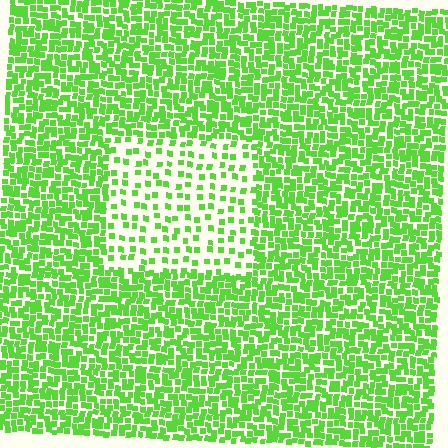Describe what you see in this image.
The image contains small lime elements arranged at two different densities. A rectangle-shaped region is visible where the elements are less densely packed than the surrounding area.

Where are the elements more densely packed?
The elements are more densely packed outside the rectangle boundary.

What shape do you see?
I see a rectangle.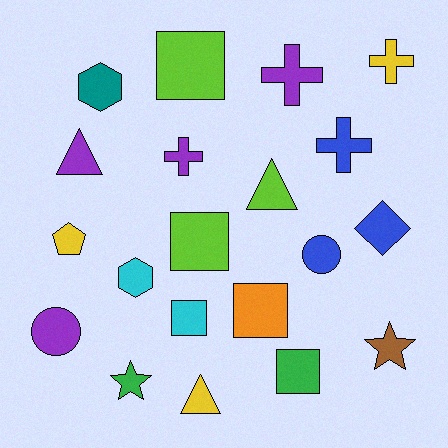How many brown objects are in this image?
There is 1 brown object.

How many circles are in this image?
There are 2 circles.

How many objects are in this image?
There are 20 objects.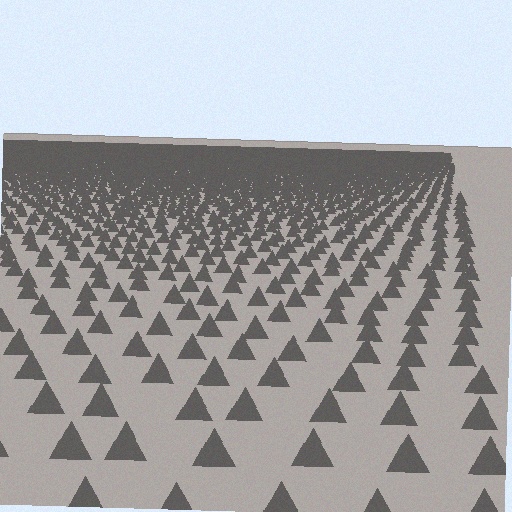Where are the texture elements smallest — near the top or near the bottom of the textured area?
Near the top.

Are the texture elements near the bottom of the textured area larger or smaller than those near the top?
Larger. Near the bottom, elements are closer to the viewer and appear at a bigger on-screen size.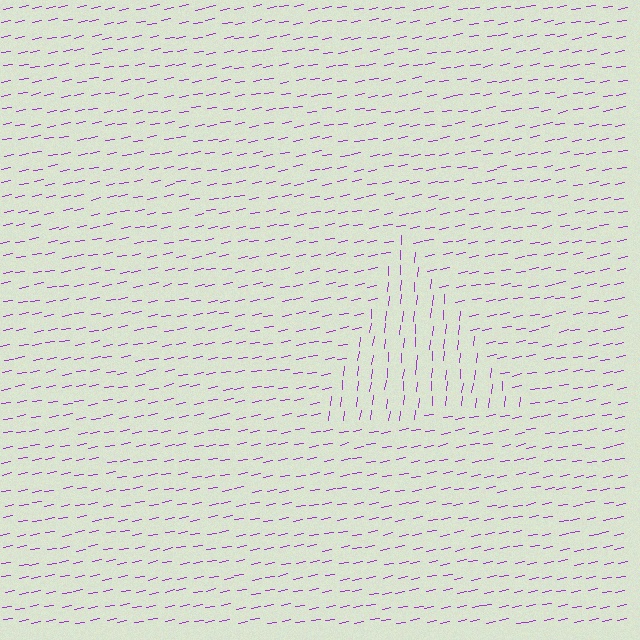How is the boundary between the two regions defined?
The boundary is defined purely by a change in line orientation (approximately 73 degrees difference). All lines are the same color and thickness.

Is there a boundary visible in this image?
Yes, there is a texture boundary formed by a change in line orientation.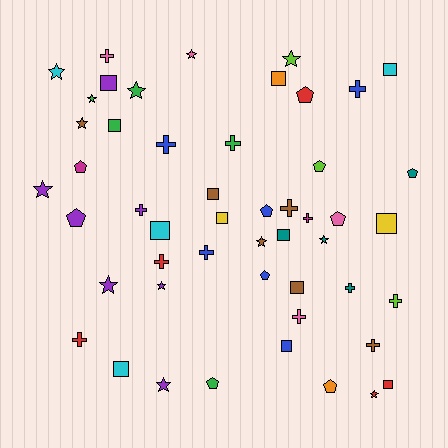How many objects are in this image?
There are 50 objects.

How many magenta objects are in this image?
There are 2 magenta objects.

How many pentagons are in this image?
There are 10 pentagons.